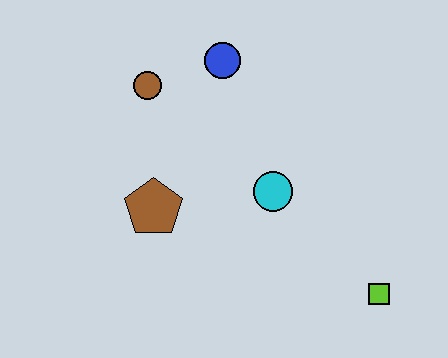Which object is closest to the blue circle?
The brown circle is closest to the blue circle.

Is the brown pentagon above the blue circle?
No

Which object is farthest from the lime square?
The brown circle is farthest from the lime square.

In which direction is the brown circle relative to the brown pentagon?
The brown circle is above the brown pentagon.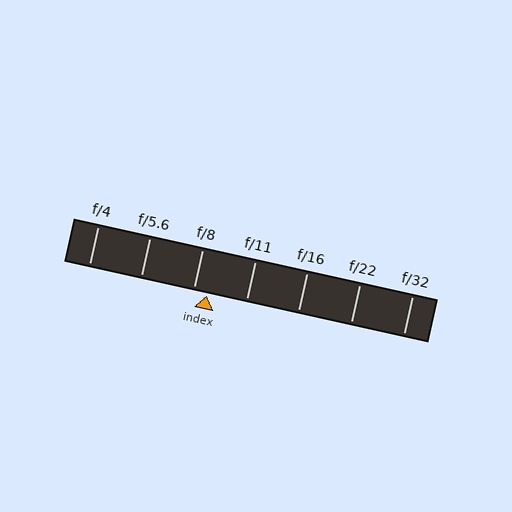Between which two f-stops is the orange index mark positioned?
The index mark is between f/8 and f/11.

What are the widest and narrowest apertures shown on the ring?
The widest aperture shown is f/4 and the narrowest is f/32.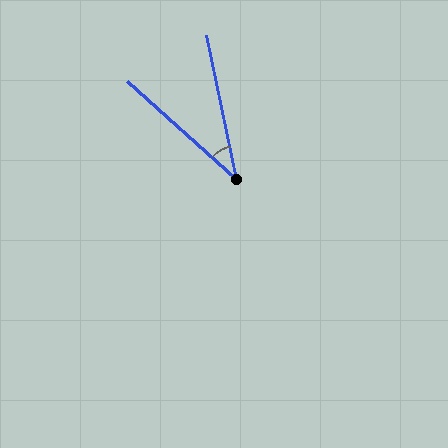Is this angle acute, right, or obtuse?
It is acute.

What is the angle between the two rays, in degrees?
Approximately 36 degrees.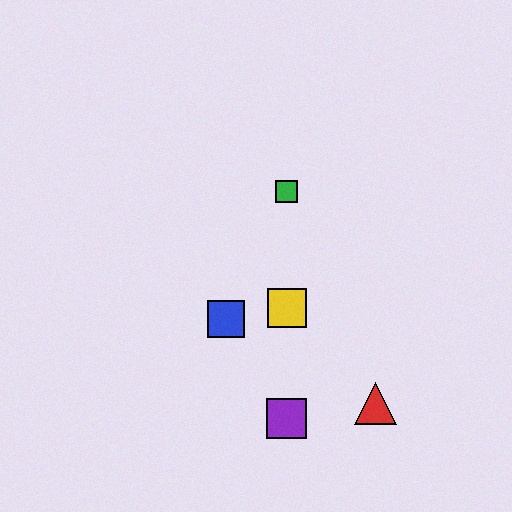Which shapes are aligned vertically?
The green square, the yellow square, the purple square are aligned vertically.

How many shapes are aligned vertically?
3 shapes (the green square, the yellow square, the purple square) are aligned vertically.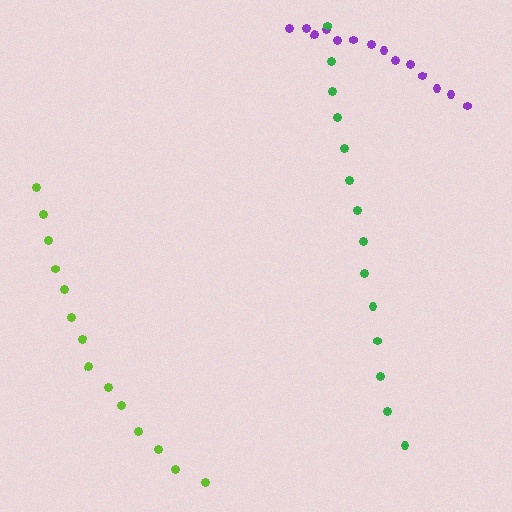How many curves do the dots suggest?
There are 3 distinct paths.